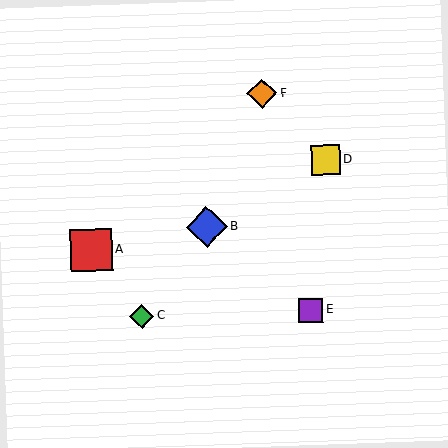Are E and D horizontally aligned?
No, E is at y≈310 and D is at y≈160.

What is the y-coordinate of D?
Object D is at y≈160.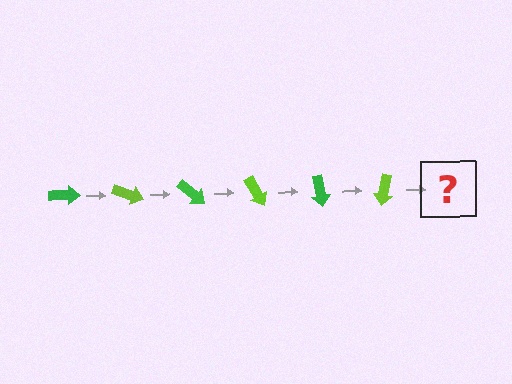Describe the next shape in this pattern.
It should be a green arrow, rotated 120 degrees from the start.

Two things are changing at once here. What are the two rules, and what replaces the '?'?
The two rules are that it rotates 20 degrees each step and the color cycles through green and lime. The '?' should be a green arrow, rotated 120 degrees from the start.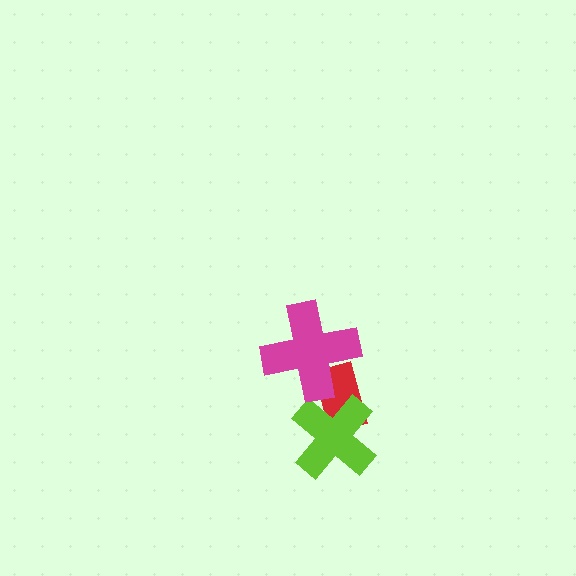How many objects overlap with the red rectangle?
2 objects overlap with the red rectangle.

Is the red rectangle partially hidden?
Yes, it is partially covered by another shape.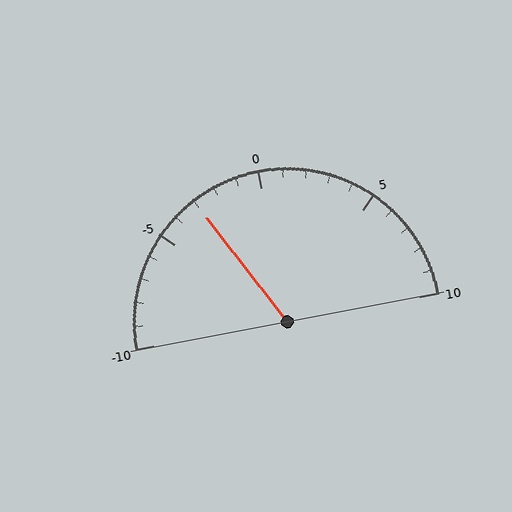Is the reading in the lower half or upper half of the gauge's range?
The reading is in the lower half of the range (-10 to 10).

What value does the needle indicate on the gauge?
The needle indicates approximately -3.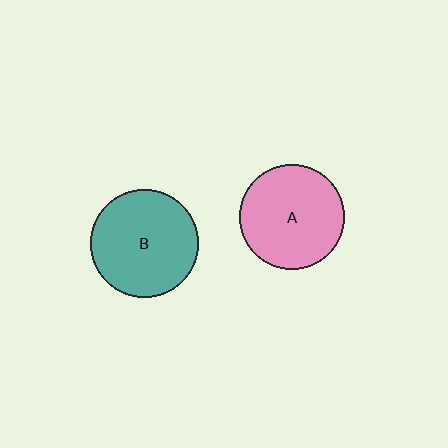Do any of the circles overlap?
No, none of the circles overlap.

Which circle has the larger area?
Circle B (teal).